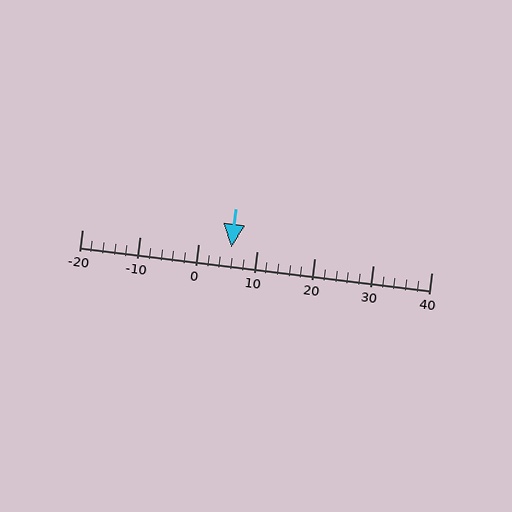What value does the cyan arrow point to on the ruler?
The cyan arrow points to approximately 6.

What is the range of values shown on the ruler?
The ruler shows values from -20 to 40.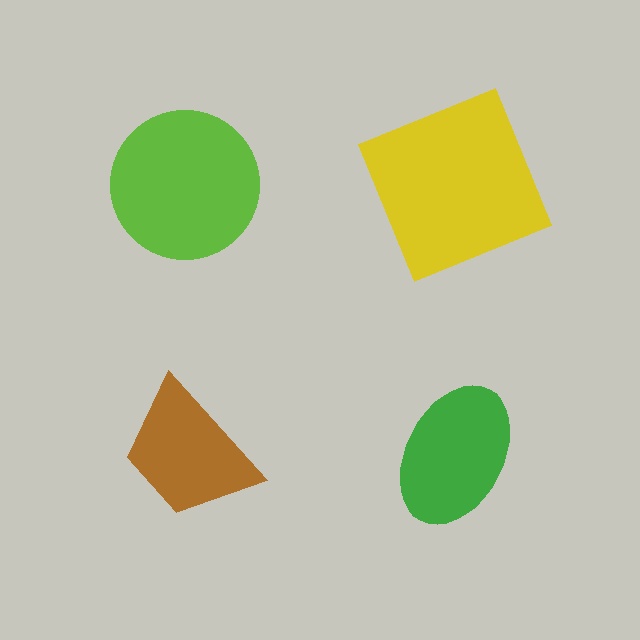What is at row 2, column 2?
A green ellipse.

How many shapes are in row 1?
2 shapes.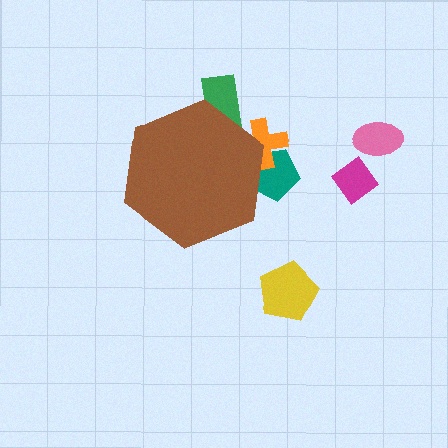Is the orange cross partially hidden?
Yes, the orange cross is partially hidden behind the brown hexagon.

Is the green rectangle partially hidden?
Yes, the green rectangle is partially hidden behind the brown hexagon.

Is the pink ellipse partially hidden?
No, the pink ellipse is fully visible.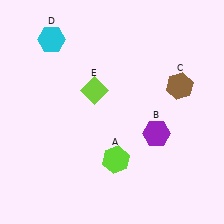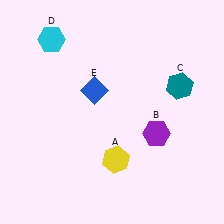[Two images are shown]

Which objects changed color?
A changed from lime to yellow. C changed from brown to teal. E changed from lime to blue.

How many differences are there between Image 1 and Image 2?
There are 3 differences between the two images.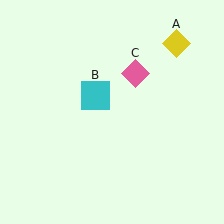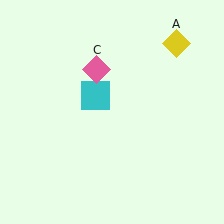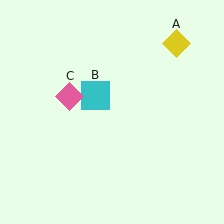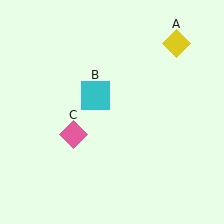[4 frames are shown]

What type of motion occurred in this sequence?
The pink diamond (object C) rotated counterclockwise around the center of the scene.